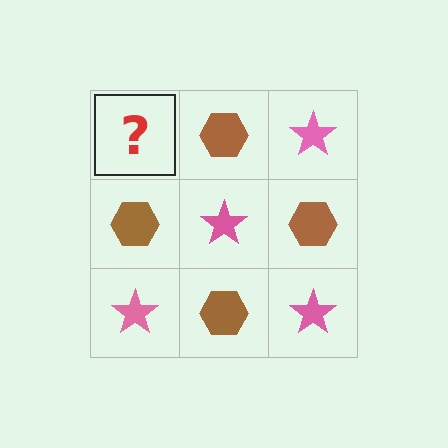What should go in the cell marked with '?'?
The missing cell should contain a pink star.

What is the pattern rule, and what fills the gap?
The rule is that it alternates pink star and brown hexagon in a checkerboard pattern. The gap should be filled with a pink star.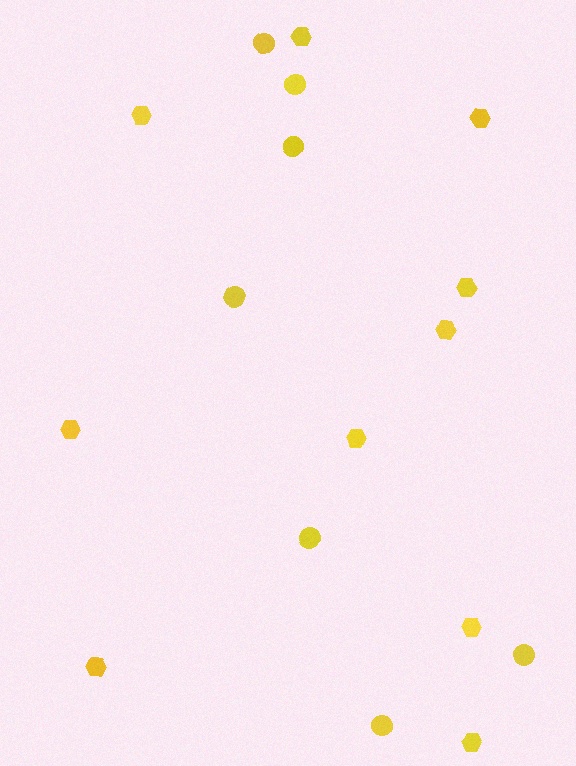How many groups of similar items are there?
There are 2 groups: one group of hexagons (10) and one group of circles (7).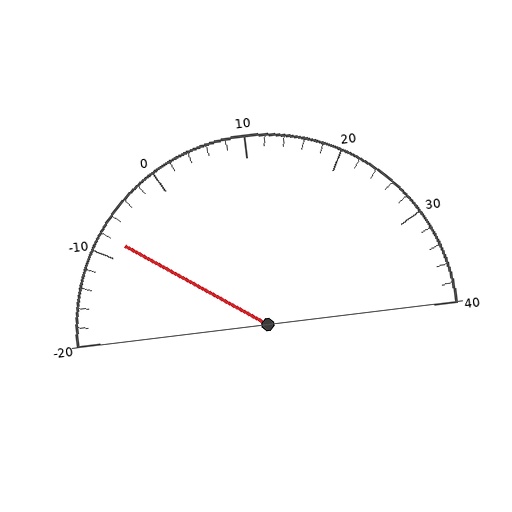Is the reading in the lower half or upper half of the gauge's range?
The reading is in the lower half of the range (-20 to 40).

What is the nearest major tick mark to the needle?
The nearest major tick mark is -10.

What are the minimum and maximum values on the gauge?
The gauge ranges from -20 to 40.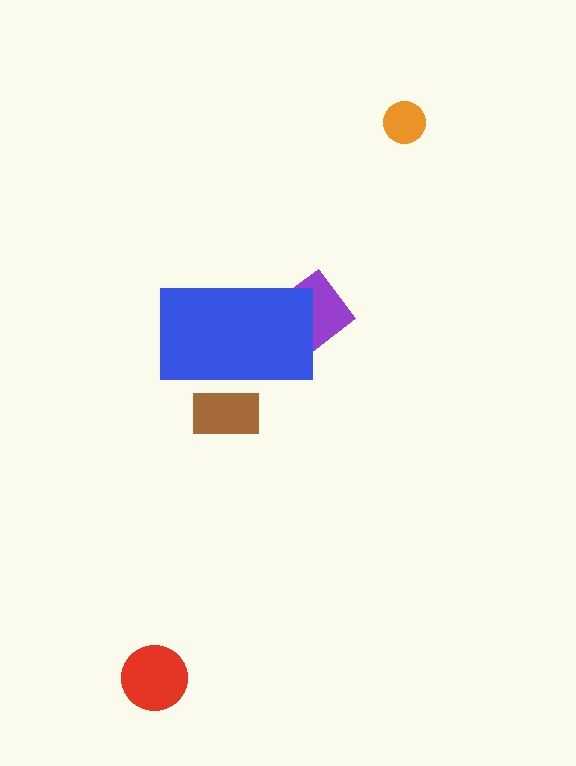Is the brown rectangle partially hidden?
Yes, the brown rectangle is partially hidden behind the blue rectangle.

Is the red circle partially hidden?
No, the red circle is fully visible.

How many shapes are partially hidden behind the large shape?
2 shapes are partially hidden.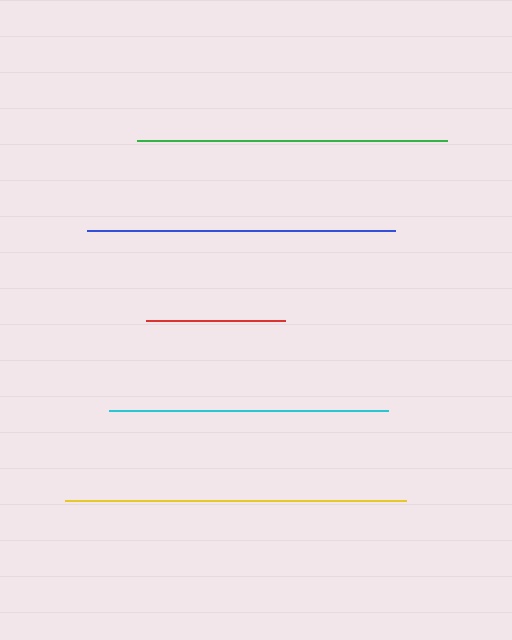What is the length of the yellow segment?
The yellow segment is approximately 341 pixels long.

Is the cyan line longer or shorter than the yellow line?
The yellow line is longer than the cyan line.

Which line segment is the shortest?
The red line is the shortest at approximately 139 pixels.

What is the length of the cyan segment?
The cyan segment is approximately 279 pixels long.